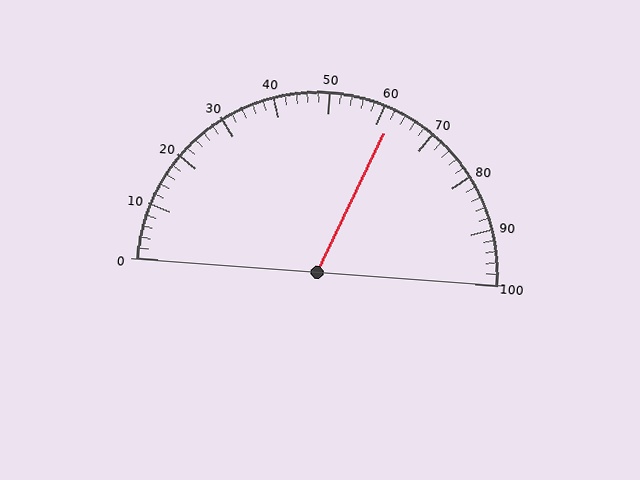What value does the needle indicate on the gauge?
The needle indicates approximately 62.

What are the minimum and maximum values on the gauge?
The gauge ranges from 0 to 100.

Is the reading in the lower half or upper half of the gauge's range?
The reading is in the upper half of the range (0 to 100).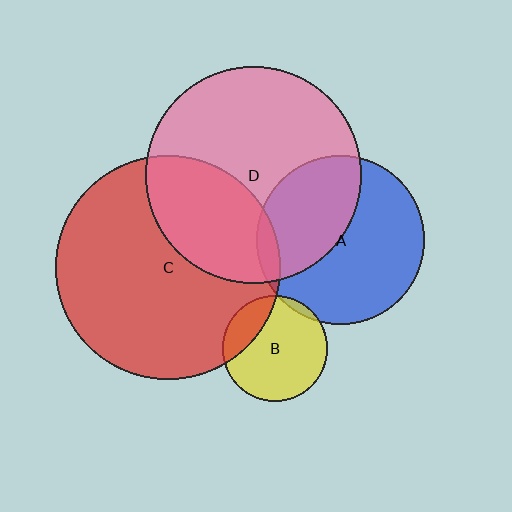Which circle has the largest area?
Circle C (red).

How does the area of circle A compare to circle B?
Approximately 2.5 times.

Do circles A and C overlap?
Yes.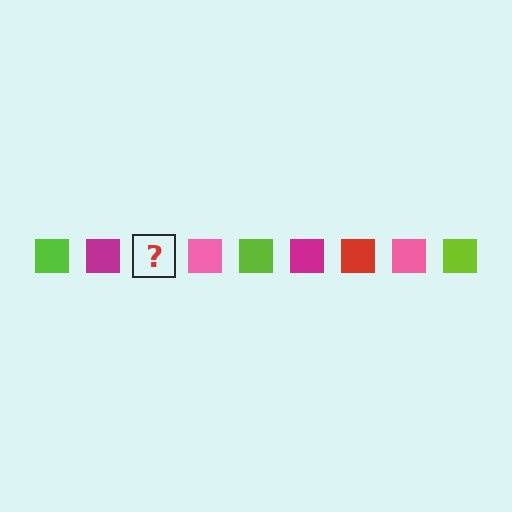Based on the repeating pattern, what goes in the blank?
The blank should be a red square.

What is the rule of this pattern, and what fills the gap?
The rule is that the pattern cycles through lime, magenta, red, pink squares. The gap should be filled with a red square.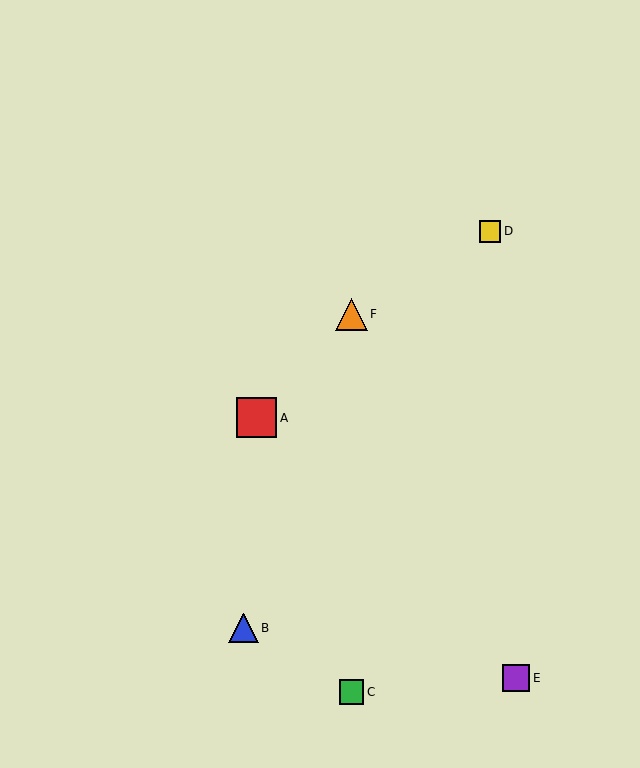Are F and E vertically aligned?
No, F is at x≈352 and E is at x≈516.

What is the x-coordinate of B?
Object B is at x≈244.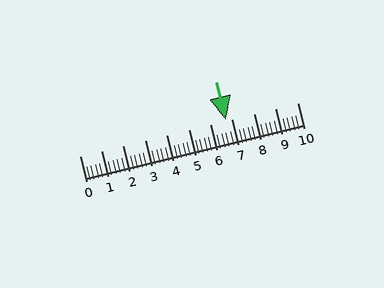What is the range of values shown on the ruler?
The ruler shows values from 0 to 10.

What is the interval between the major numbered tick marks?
The major tick marks are spaced 1 units apart.